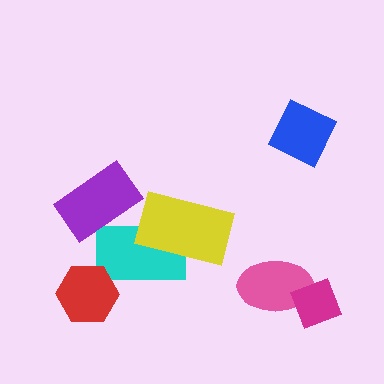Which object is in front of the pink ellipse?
The magenta diamond is in front of the pink ellipse.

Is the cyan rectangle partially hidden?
Yes, it is partially covered by another shape.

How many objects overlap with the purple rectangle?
1 object overlaps with the purple rectangle.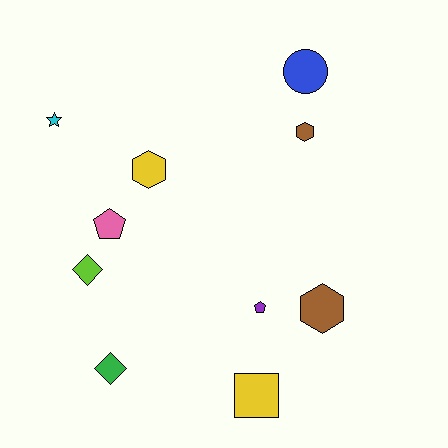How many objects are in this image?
There are 10 objects.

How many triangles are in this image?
There are no triangles.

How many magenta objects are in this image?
There are no magenta objects.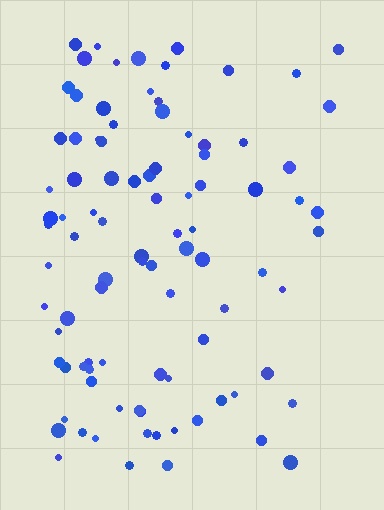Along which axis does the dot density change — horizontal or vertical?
Horizontal.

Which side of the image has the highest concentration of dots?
The left.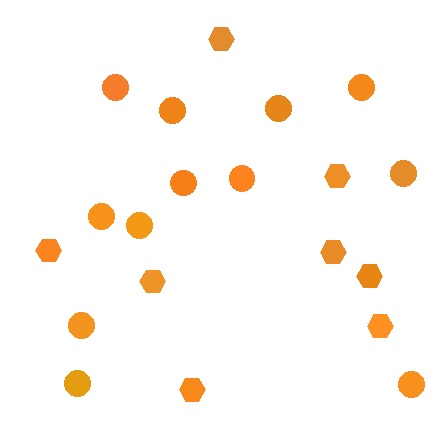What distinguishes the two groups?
There are 2 groups: one group of hexagons (8) and one group of circles (12).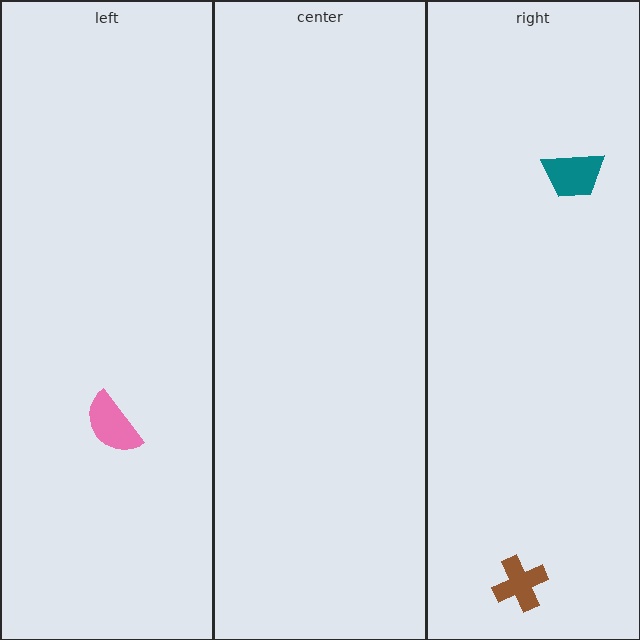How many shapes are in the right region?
2.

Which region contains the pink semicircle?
The left region.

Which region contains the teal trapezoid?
The right region.